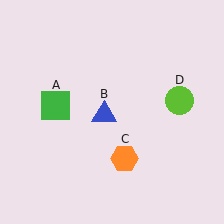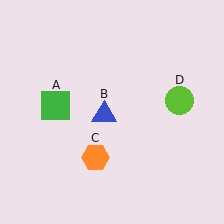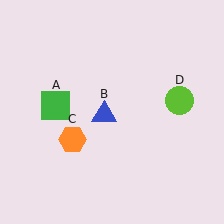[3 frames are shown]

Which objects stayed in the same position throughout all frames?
Green square (object A) and blue triangle (object B) and lime circle (object D) remained stationary.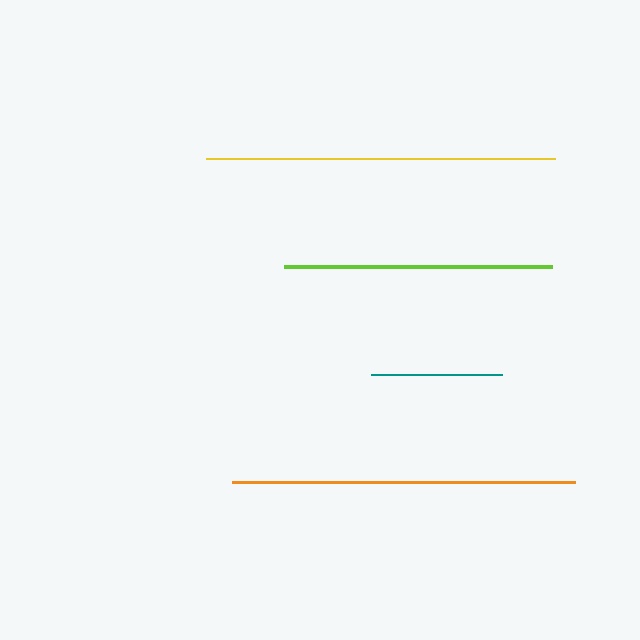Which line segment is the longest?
The yellow line is the longest at approximately 349 pixels.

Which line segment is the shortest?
The teal line is the shortest at approximately 130 pixels.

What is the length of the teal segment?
The teal segment is approximately 130 pixels long.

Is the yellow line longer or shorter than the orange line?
The yellow line is longer than the orange line.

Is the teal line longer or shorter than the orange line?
The orange line is longer than the teal line.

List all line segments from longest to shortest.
From longest to shortest: yellow, orange, lime, teal.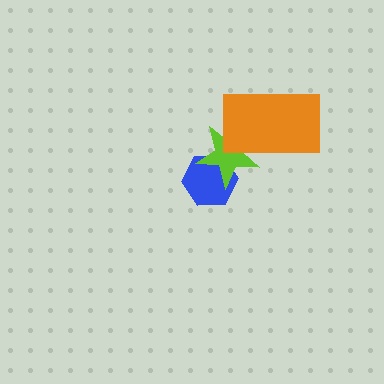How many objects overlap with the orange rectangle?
1 object overlaps with the orange rectangle.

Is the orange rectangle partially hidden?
No, no other shape covers it.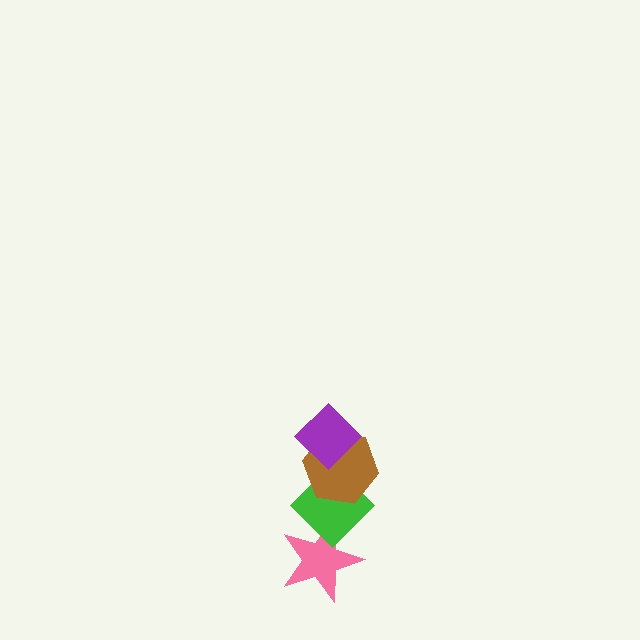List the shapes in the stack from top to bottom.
From top to bottom: the purple diamond, the brown hexagon, the green diamond, the pink star.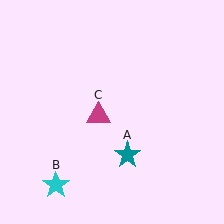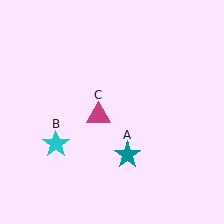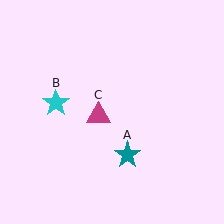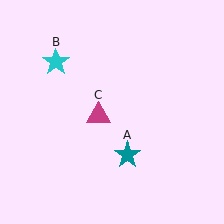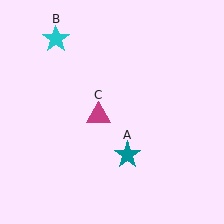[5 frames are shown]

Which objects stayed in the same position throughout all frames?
Teal star (object A) and magenta triangle (object C) remained stationary.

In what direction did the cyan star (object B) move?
The cyan star (object B) moved up.